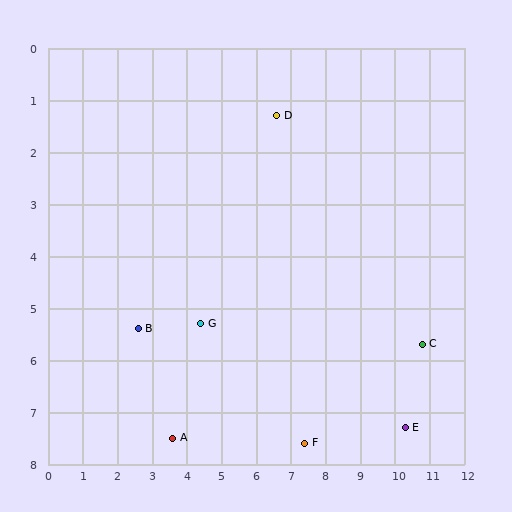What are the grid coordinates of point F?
Point F is at approximately (7.4, 7.6).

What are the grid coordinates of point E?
Point E is at approximately (10.3, 7.3).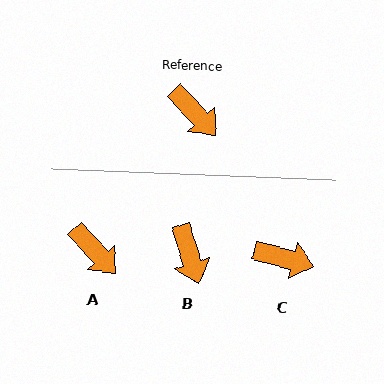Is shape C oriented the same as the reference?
No, it is off by about 32 degrees.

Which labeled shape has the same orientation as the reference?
A.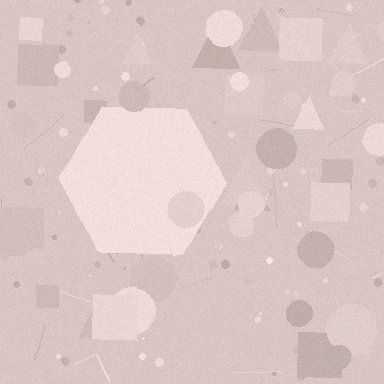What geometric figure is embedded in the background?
A hexagon is embedded in the background.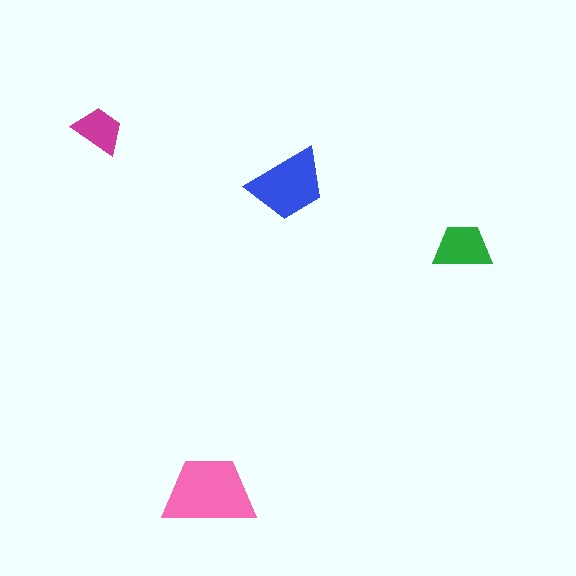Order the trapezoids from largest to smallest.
the pink one, the blue one, the green one, the magenta one.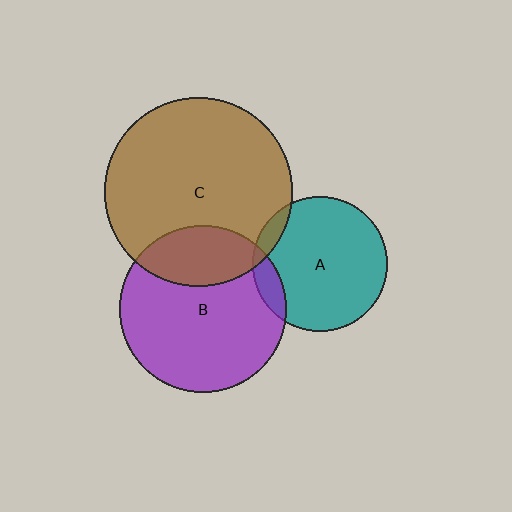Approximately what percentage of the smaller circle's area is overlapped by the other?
Approximately 10%.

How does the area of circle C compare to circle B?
Approximately 1.3 times.